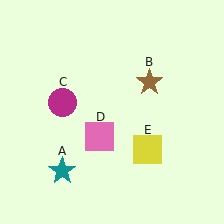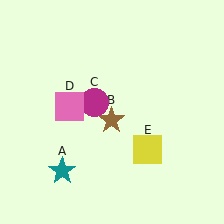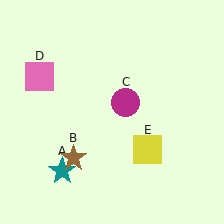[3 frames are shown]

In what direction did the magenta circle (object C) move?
The magenta circle (object C) moved right.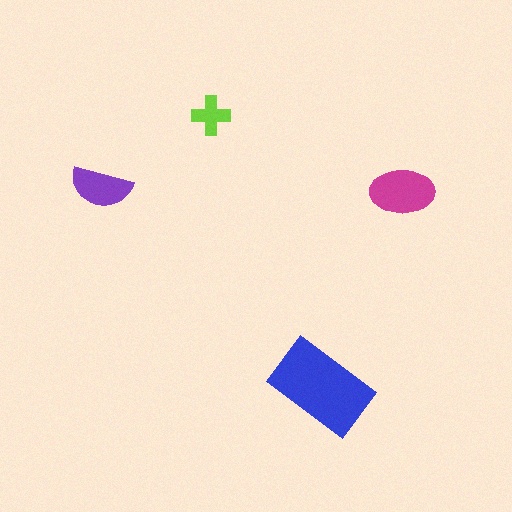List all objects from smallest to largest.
The lime cross, the purple semicircle, the magenta ellipse, the blue rectangle.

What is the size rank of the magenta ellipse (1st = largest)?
2nd.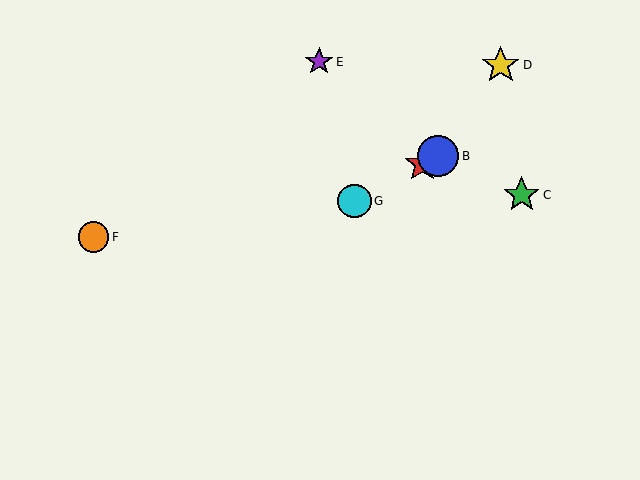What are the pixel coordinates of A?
Object A is at (422, 164).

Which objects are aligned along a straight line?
Objects A, B, G are aligned along a straight line.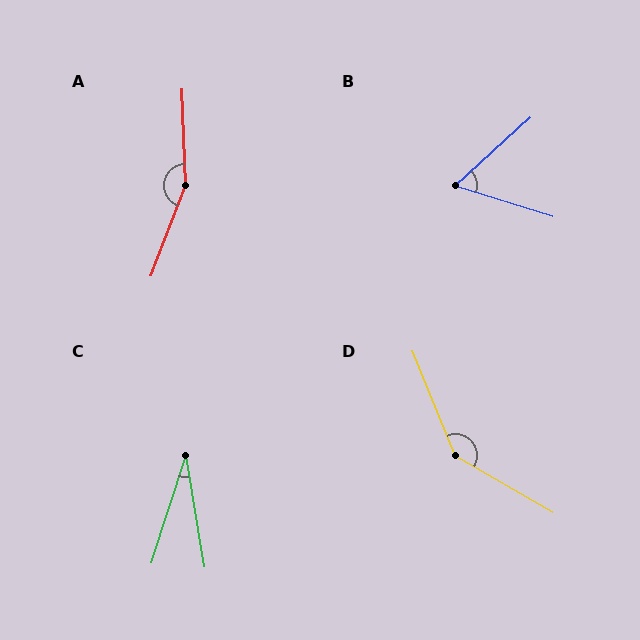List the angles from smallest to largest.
C (27°), B (59°), D (143°), A (157°).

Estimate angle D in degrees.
Approximately 143 degrees.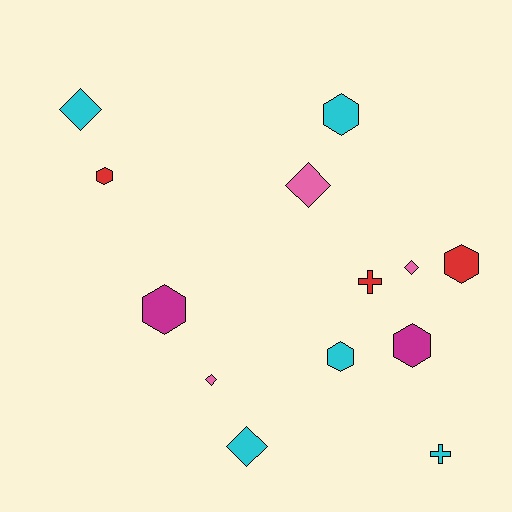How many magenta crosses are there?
There are no magenta crosses.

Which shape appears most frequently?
Hexagon, with 6 objects.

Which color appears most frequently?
Cyan, with 5 objects.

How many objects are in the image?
There are 13 objects.